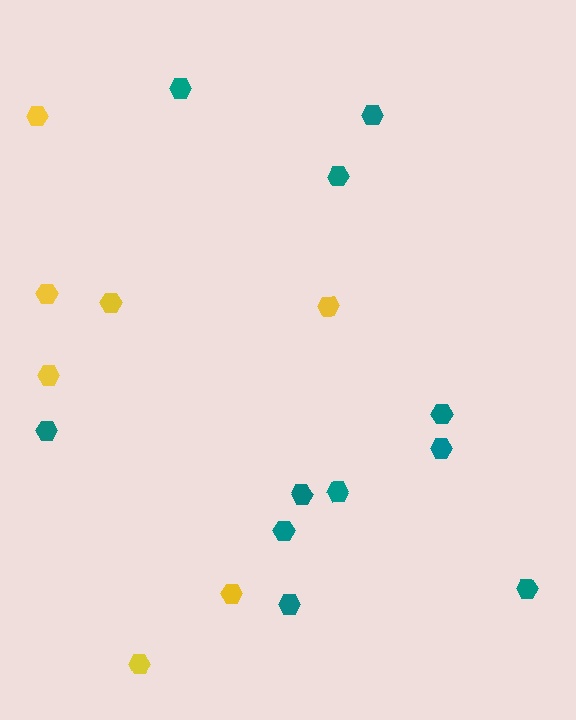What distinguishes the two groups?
There are 2 groups: one group of teal hexagons (11) and one group of yellow hexagons (7).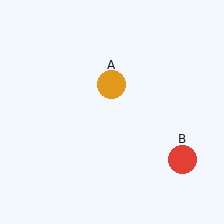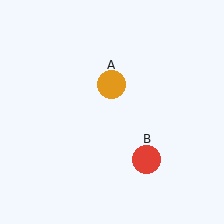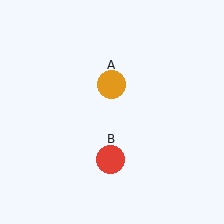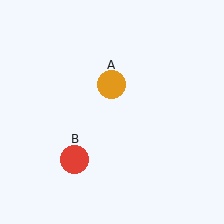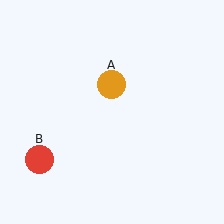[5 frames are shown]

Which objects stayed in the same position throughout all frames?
Orange circle (object A) remained stationary.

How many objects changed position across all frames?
1 object changed position: red circle (object B).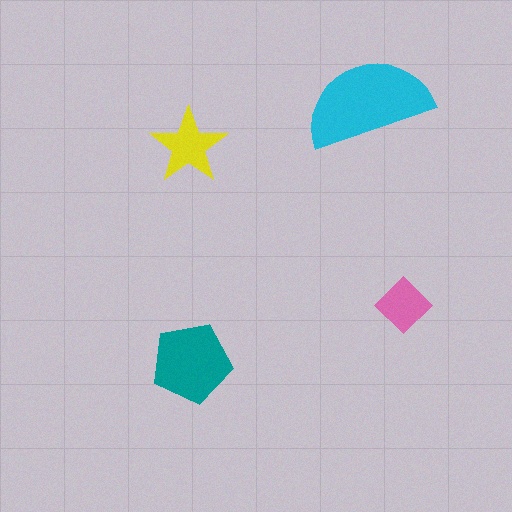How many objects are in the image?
There are 4 objects in the image.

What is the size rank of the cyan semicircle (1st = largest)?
1st.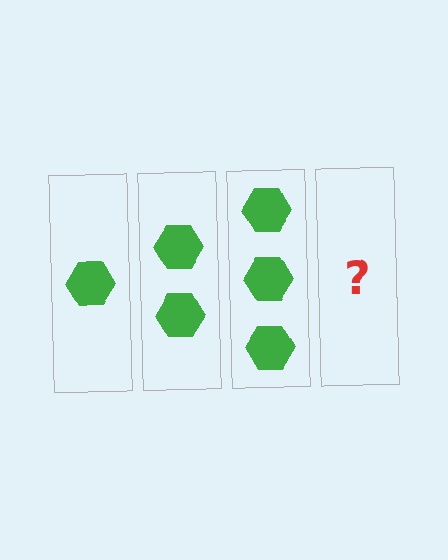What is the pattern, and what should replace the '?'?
The pattern is that each step adds one more hexagon. The '?' should be 4 hexagons.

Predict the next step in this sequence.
The next step is 4 hexagons.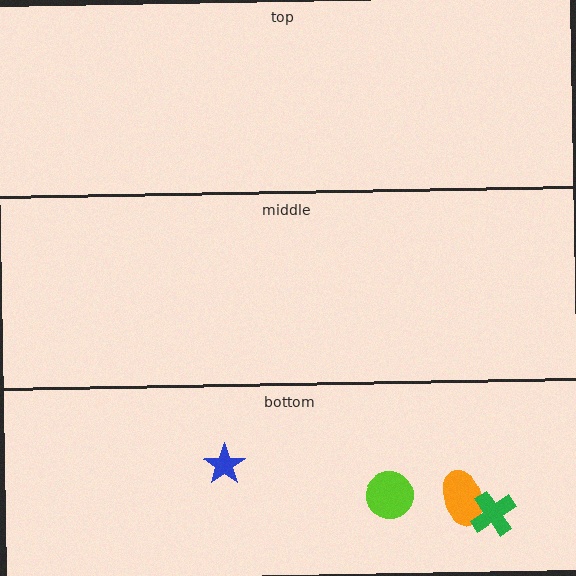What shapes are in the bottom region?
The blue star, the orange ellipse, the lime circle, the green cross.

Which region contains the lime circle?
The bottom region.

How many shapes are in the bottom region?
4.